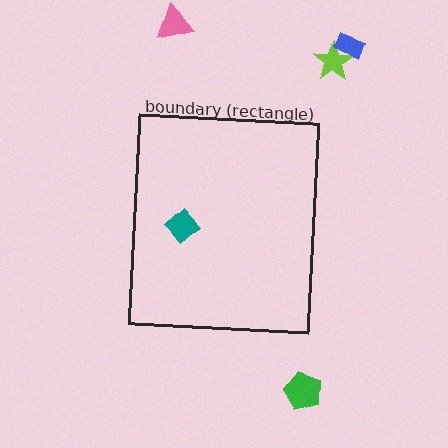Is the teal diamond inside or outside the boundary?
Inside.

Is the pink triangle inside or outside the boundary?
Outside.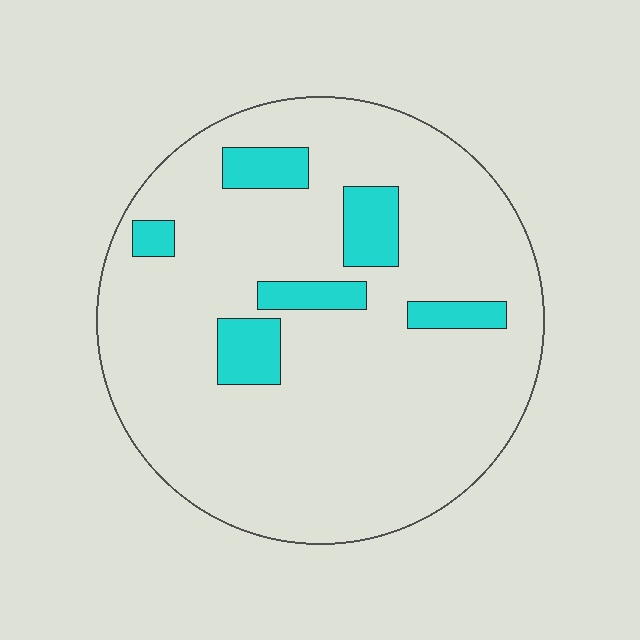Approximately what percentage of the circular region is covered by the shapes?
Approximately 15%.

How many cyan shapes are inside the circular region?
6.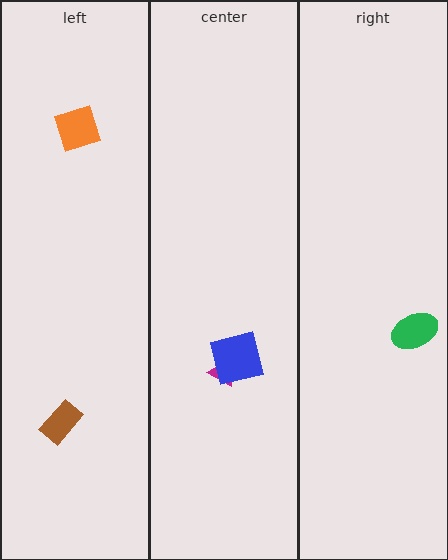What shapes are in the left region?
The brown rectangle, the orange diamond.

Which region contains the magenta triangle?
The center region.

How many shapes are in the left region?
2.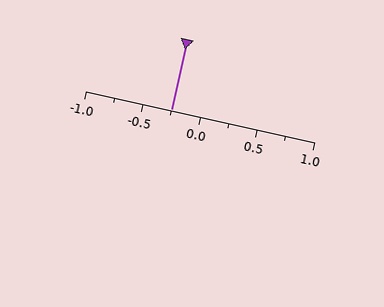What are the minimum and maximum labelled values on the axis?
The axis runs from -1.0 to 1.0.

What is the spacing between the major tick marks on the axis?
The major ticks are spaced 0.5 apart.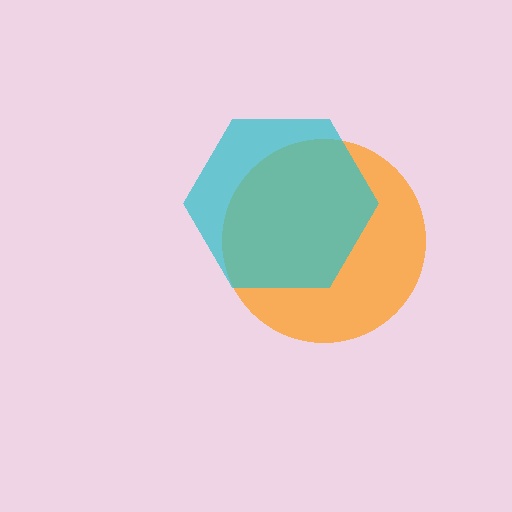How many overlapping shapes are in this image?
There are 2 overlapping shapes in the image.